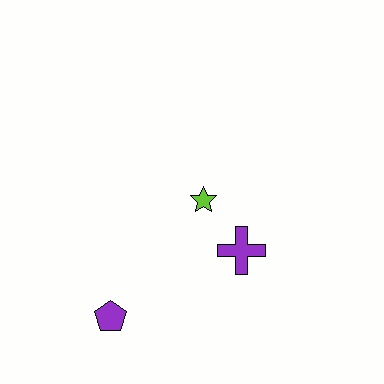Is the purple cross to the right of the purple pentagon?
Yes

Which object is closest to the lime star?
The purple cross is closest to the lime star.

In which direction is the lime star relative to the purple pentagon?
The lime star is above the purple pentagon.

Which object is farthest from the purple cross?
The purple pentagon is farthest from the purple cross.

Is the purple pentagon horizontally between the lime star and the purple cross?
No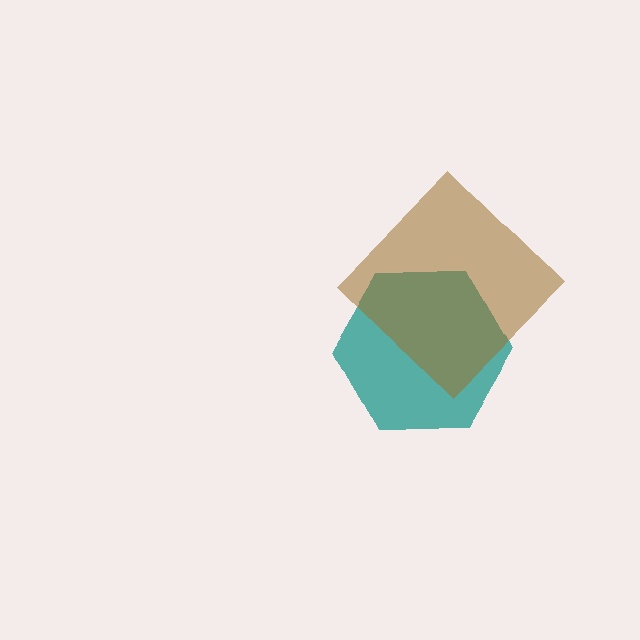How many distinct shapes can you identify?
There are 2 distinct shapes: a teal hexagon, a brown diamond.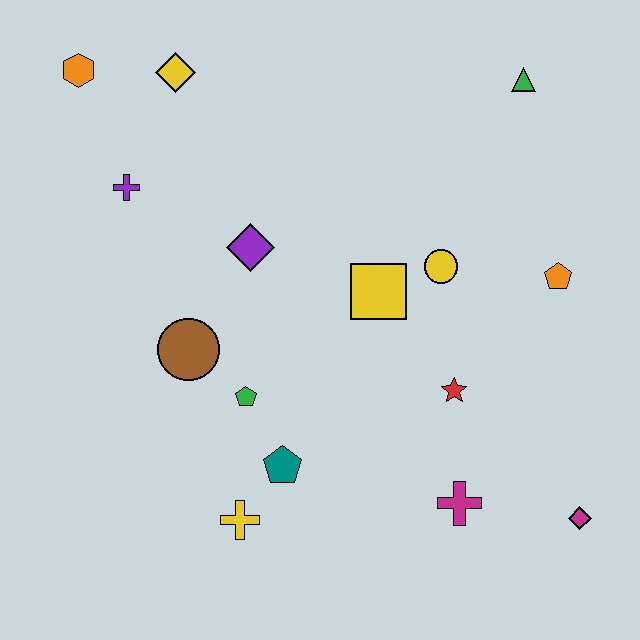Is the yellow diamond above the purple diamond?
Yes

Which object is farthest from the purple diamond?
The magenta diamond is farthest from the purple diamond.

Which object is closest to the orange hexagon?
The yellow diamond is closest to the orange hexagon.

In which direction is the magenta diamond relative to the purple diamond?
The magenta diamond is to the right of the purple diamond.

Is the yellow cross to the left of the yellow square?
Yes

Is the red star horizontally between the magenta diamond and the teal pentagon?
Yes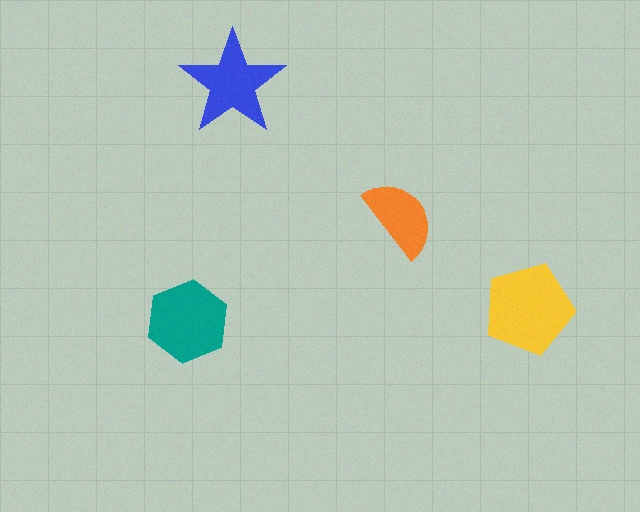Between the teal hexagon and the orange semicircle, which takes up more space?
The teal hexagon.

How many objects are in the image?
There are 4 objects in the image.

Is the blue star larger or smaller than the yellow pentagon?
Smaller.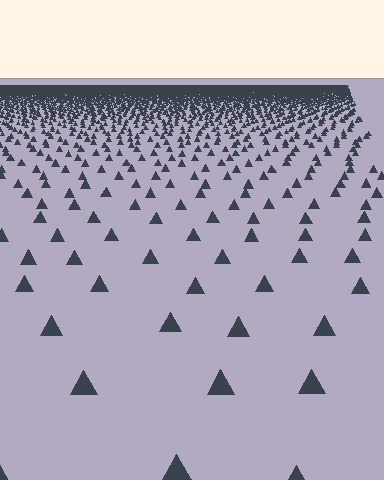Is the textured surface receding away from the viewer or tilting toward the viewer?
The surface is receding away from the viewer. Texture elements get smaller and denser toward the top.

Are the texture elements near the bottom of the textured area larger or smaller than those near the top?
Larger. Near the bottom, elements are closer to the viewer and appear at a bigger on-screen size.